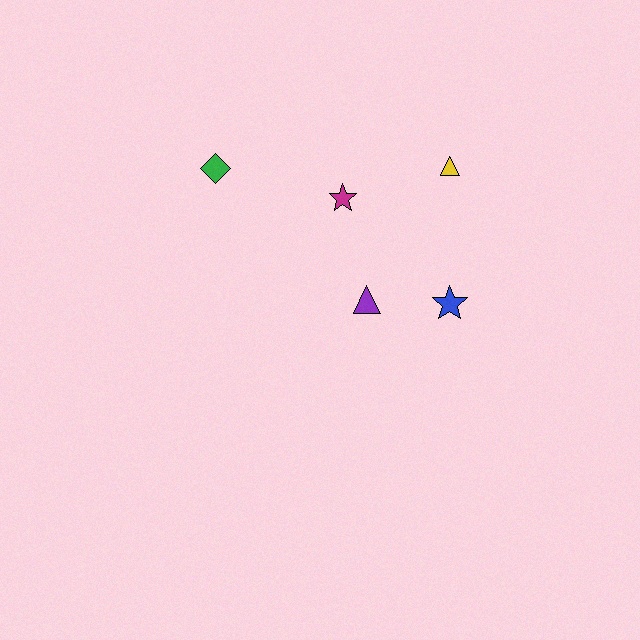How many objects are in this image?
There are 5 objects.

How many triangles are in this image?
There are 2 triangles.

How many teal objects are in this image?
There are no teal objects.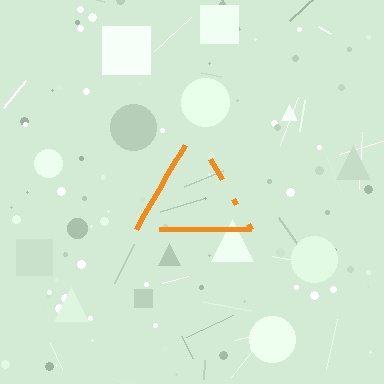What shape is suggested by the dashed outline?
The dashed outline suggests a triangle.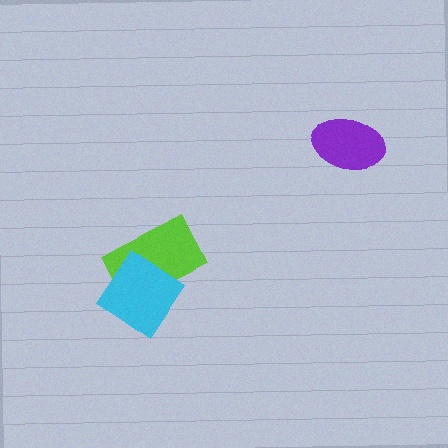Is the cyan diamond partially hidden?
No, no other shape covers it.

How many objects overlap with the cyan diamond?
1 object overlaps with the cyan diamond.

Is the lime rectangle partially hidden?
Yes, it is partially covered by another shape.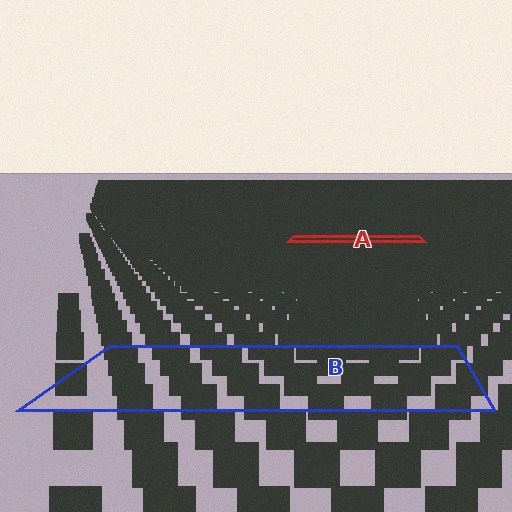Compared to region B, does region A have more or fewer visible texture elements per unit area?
Region A has more texture elements per unit area — they are packed more densely because it is farther away.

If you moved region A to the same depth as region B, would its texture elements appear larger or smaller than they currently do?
They would appear larger. At a closer depth, the same texture elements are projected at a bigger on-screen size.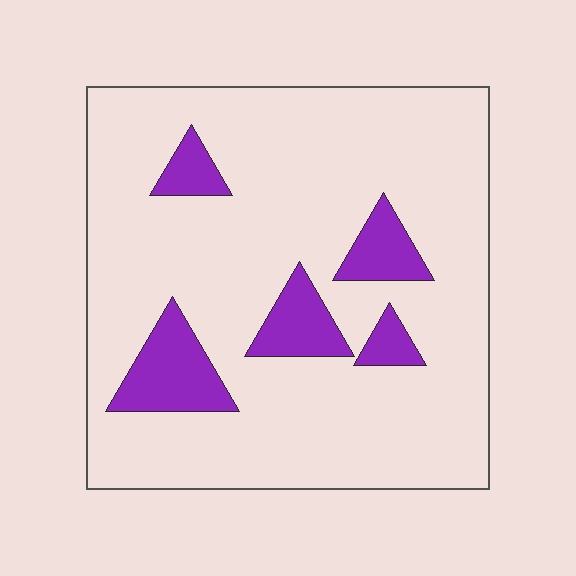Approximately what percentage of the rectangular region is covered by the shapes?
Approximately 15%.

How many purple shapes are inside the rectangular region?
5.